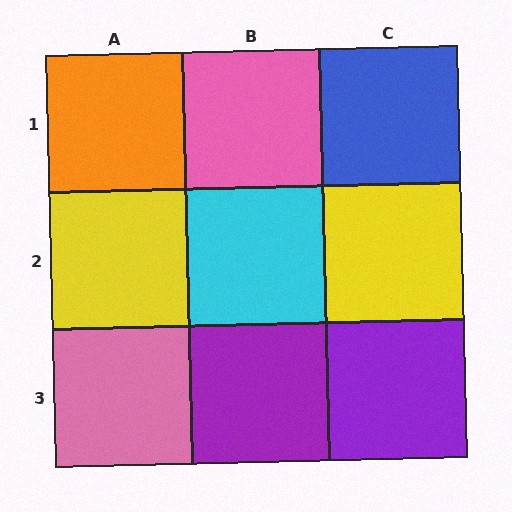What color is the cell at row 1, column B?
Pink.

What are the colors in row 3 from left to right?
Pink, purple, purple.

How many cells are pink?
2 cells are pink.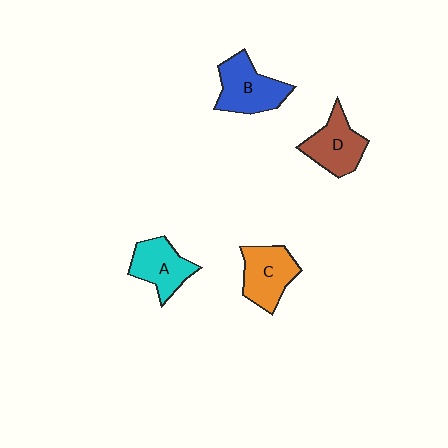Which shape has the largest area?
Shape B (blue).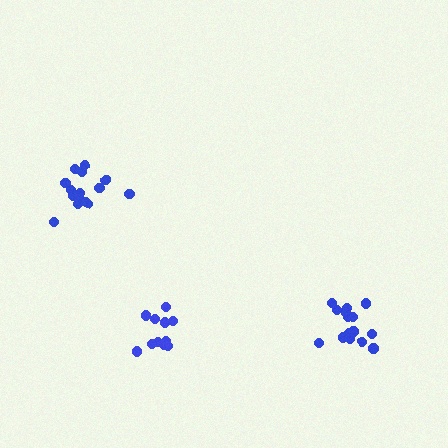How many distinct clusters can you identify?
There are 3 distinct clusters.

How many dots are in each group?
Group 1: 15 dots, Group 2: 11 dots, Group 3: 16 dots (42 total).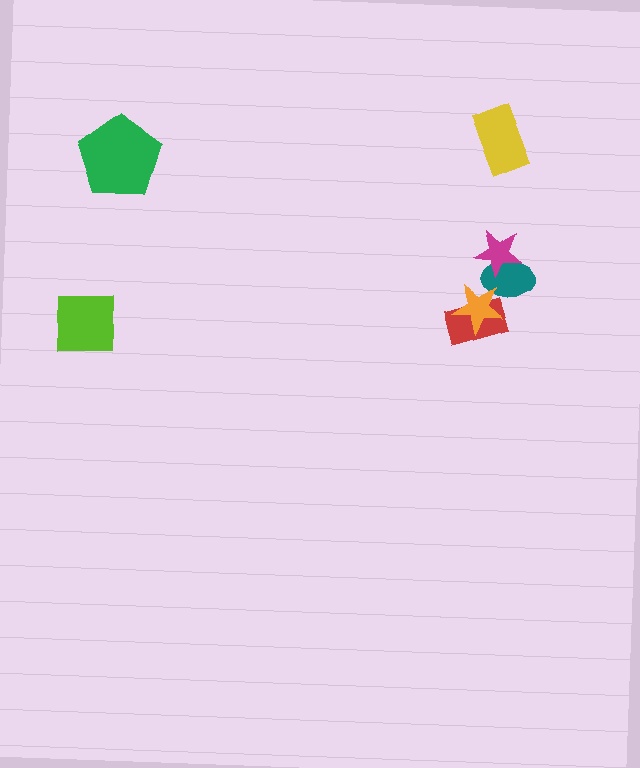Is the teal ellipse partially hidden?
Yes, it is partially covered by another shape.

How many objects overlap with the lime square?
0 objects overlap with the lime square.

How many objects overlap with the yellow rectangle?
0 objects overlap with the yellow rectangle.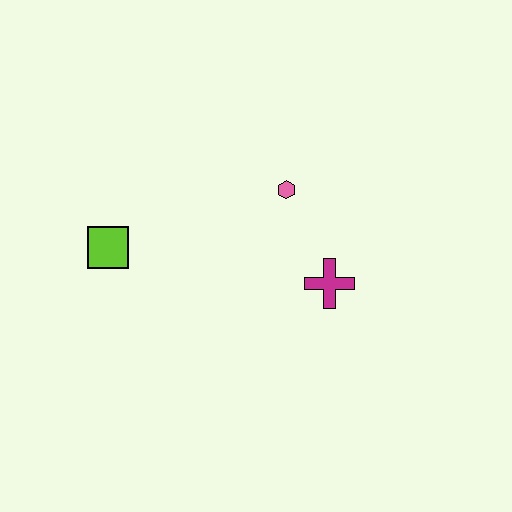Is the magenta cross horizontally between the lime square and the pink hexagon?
No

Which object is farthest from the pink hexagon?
The lime square is farthest from the pink hexagon.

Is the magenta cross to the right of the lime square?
Yes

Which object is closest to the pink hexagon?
The magenta cross is closest to the pink hexagon.